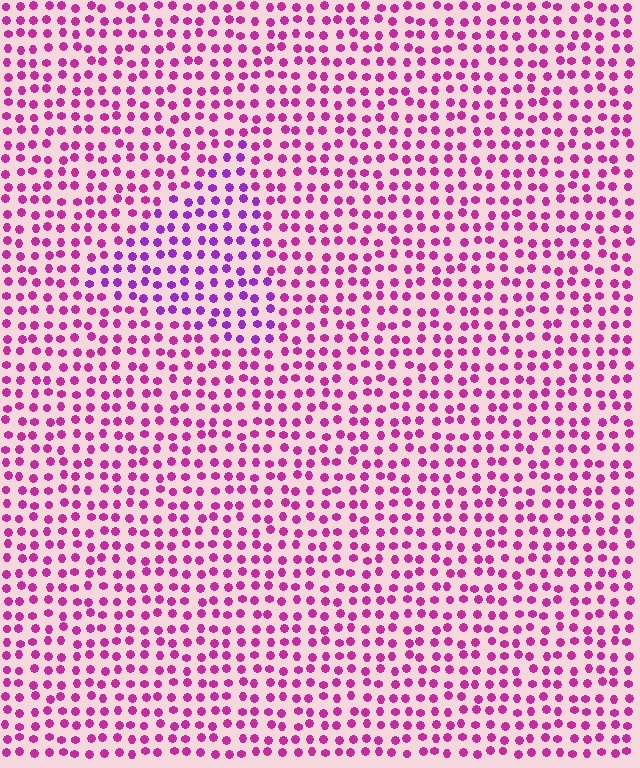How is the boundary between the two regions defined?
The boundary is defined purely by a slight shift in hue (about 32 degrees). Spacing, size, and orientation are identical on both sides.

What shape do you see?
I see a triangle.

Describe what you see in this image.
The image is filled with small magenta elements in a uniform arrangement. A triangle-shaped region is visible where the elements are tinted to a slightly different hue, forming a subtle color boundary.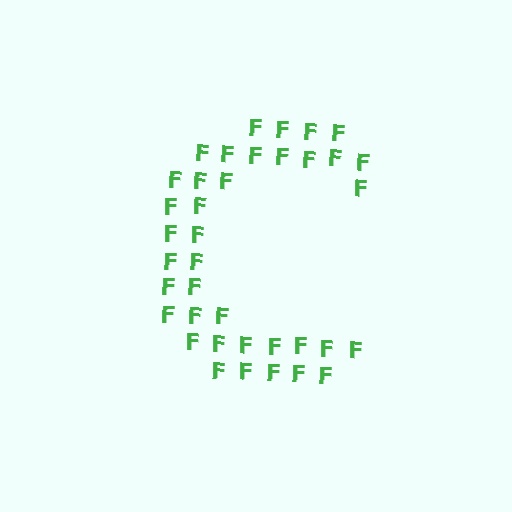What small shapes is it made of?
It is made of small letter F's.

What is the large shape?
The large shape is the letter C.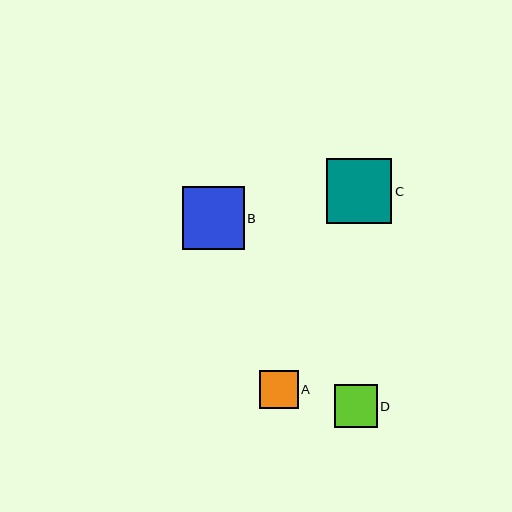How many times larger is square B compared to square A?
Square B is approximately 1.6 times the size of square A.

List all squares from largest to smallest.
From largest to smallest: C, B, D, A.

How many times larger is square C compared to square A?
Square C is approximately 1.7 times the size of square A.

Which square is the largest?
Square C is the largest with a size of approximately 65 pixels.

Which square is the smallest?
Square A is the smallest with a size of approximately 39 pixels.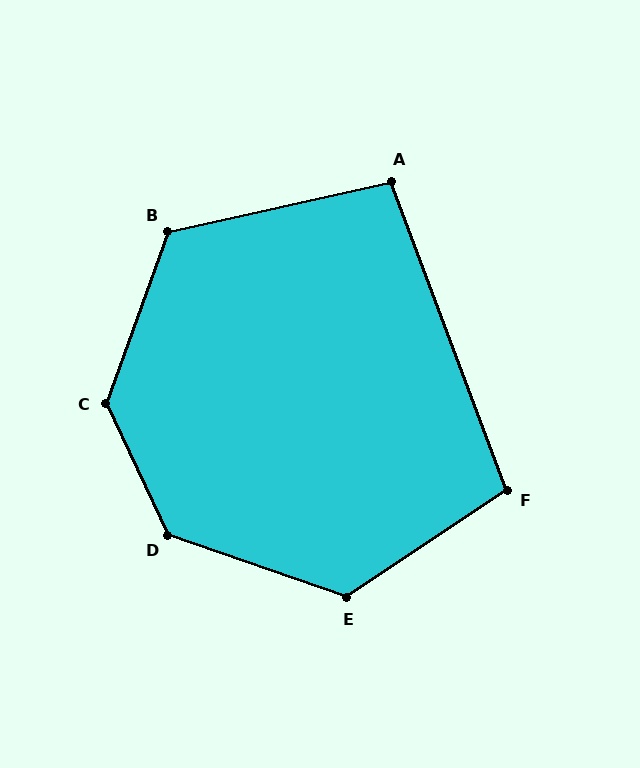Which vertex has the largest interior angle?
C, at approximately 135 degrees.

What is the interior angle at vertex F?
Approximately 103 degrees (obtuse).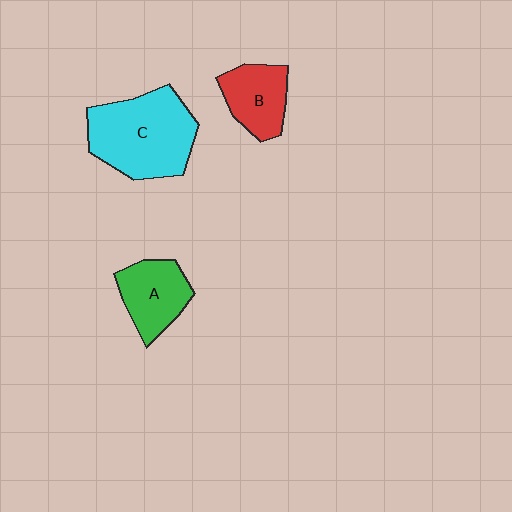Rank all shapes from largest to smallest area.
From largest to smallest: C (cyan), A (green), B (red).